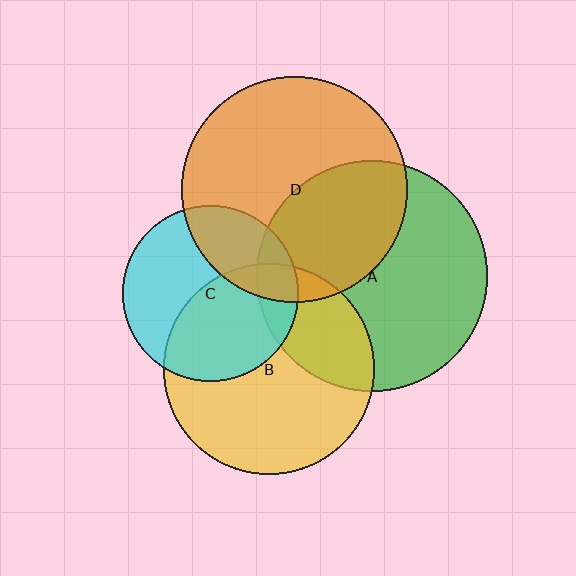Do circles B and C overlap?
Yes.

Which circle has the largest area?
Circle A (green).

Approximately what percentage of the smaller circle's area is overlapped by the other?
Approximately 50%.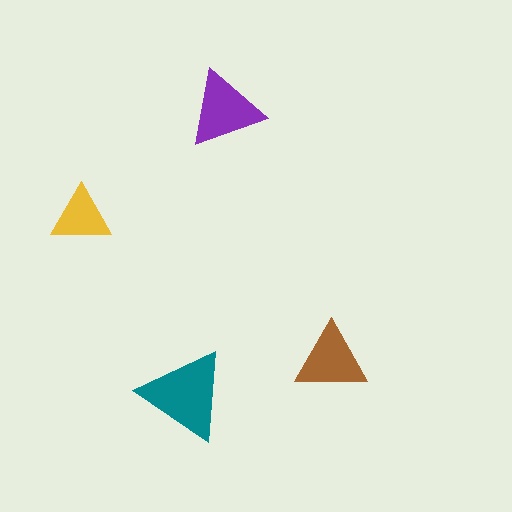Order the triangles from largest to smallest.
the teal one, the purple one, the brown one, the yellow one.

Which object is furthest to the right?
The brown triangle is rightmost.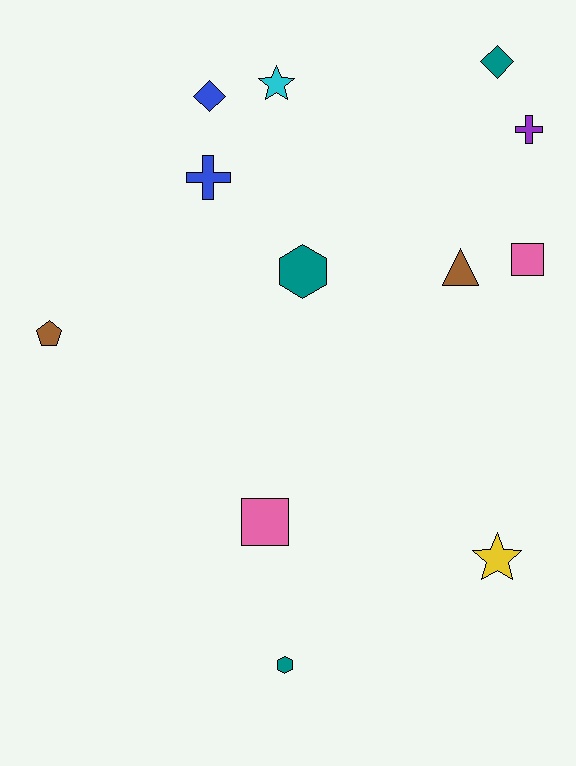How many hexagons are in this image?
There are 2 hexagons.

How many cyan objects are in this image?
There is 1 cyan object.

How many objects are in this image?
There are 12 objects.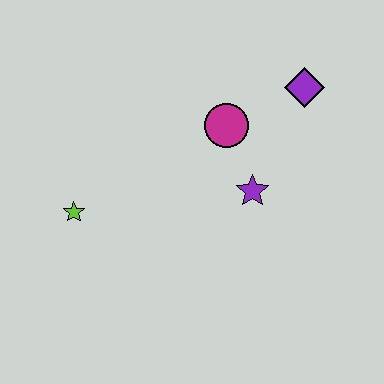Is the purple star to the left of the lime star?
No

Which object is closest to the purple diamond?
The magenta circle is closest to the purple diamond.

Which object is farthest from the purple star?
The lime star is farthest from the purple star.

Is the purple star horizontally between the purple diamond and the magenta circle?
Yes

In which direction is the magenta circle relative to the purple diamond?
The magenta circle is to the left of the purple diamond.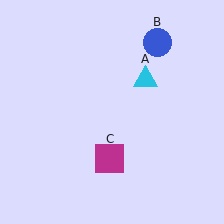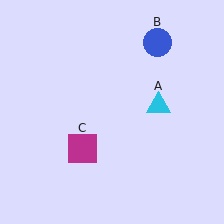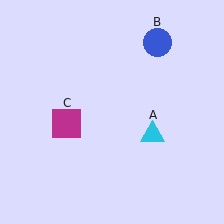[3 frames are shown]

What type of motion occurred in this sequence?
The cyan triangle (object A), magenta square (object C) rotated clockwise around the center of the scene.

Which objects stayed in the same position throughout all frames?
Blue circle (object B) remained stationary.